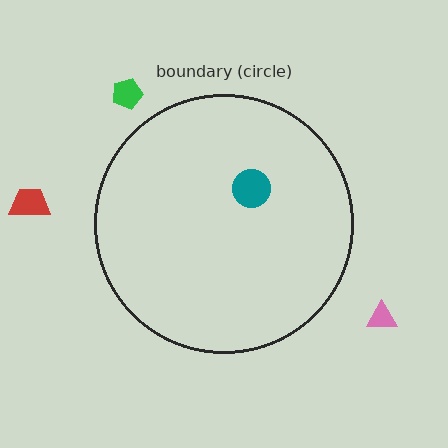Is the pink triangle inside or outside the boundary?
Outside.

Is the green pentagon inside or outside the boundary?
Outside.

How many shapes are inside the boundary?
1 inside, 3 outside.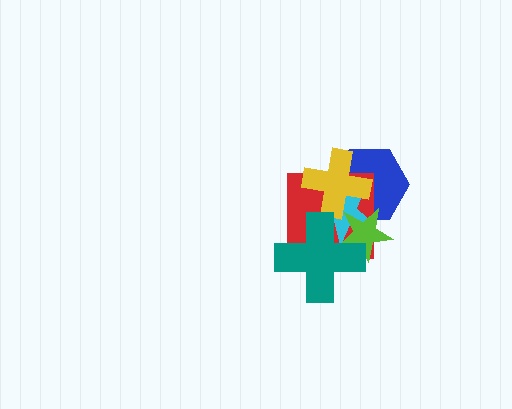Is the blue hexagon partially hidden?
Yes, it is partially covered by another shape.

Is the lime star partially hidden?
Yes, it is partially covered by another shape.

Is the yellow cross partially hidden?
No, no other shape covers it.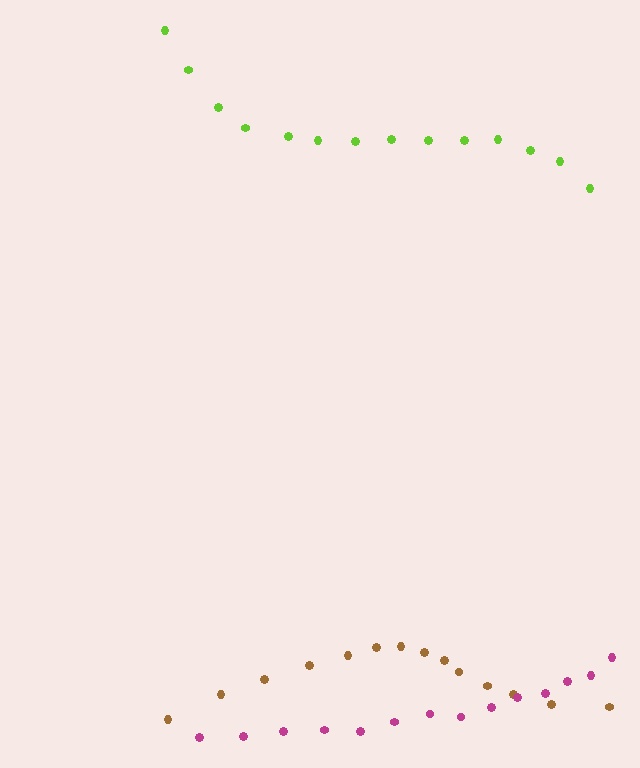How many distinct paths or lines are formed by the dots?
There are 3 distinct paths.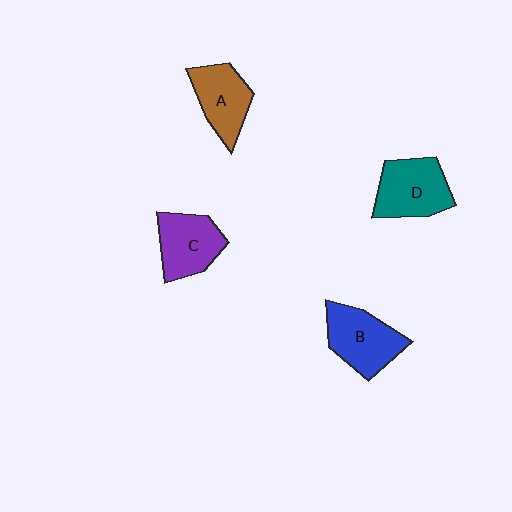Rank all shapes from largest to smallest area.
From largest to smallest: B (blue), D (teal), C (purple), A (brown).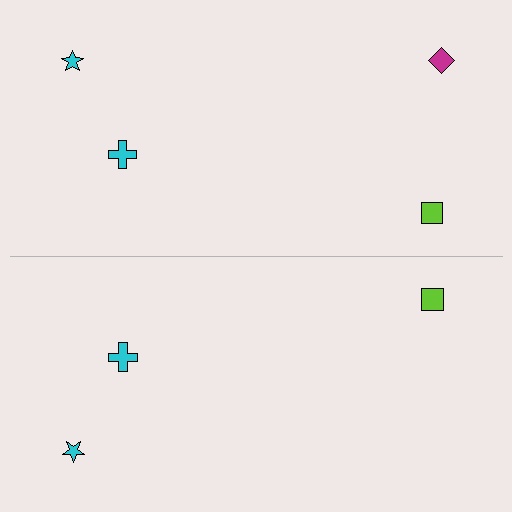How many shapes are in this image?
There are 7 shapes in this image.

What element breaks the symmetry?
A magenta diamond is missing from the bottom side.